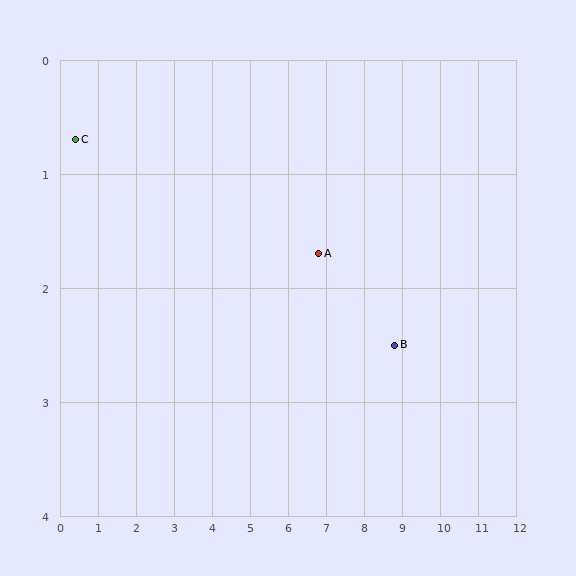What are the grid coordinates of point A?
Point A is at approximately (6.8, 1.7).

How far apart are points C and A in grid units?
Points C and A are about 6.5 grid units apart.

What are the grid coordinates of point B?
Point B is at approximately (8.8, 2.5).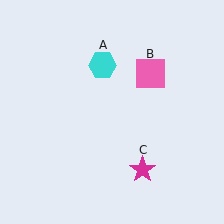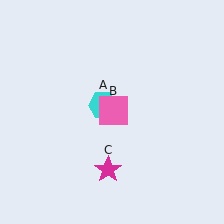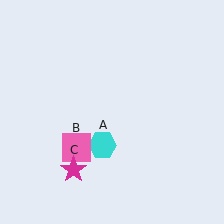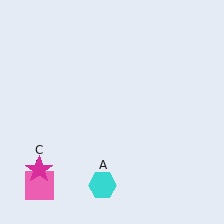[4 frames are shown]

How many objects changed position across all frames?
3 objects changed position: cyan hexagon (object A), pink square (object B), magenta star (object C).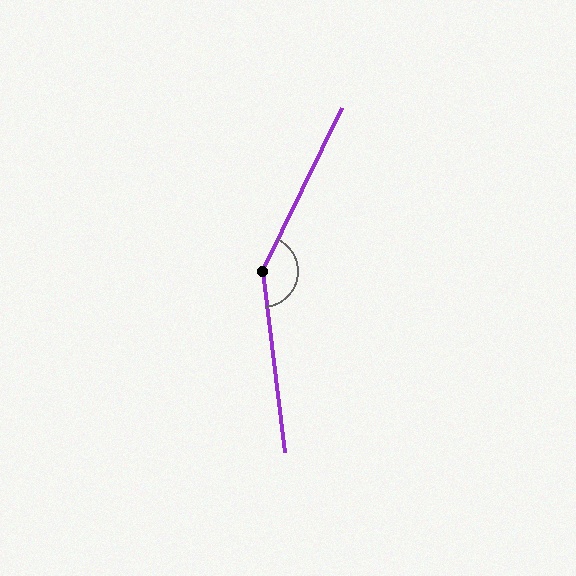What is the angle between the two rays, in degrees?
Approximately 147 degrees.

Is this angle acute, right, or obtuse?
It is obtuse.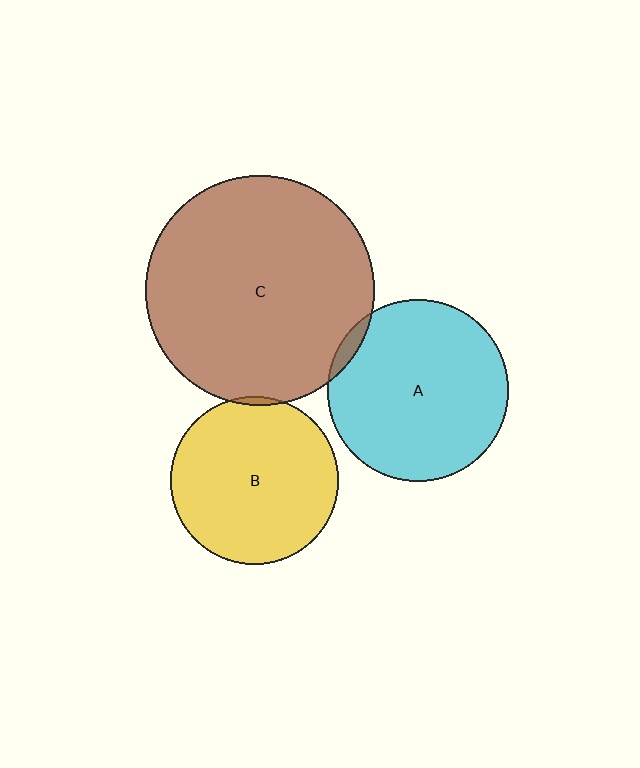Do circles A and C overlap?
Yes.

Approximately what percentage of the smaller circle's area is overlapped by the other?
Approximately 5%.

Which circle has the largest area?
Circle C (brown).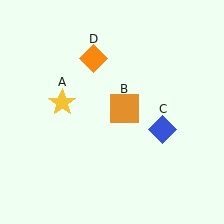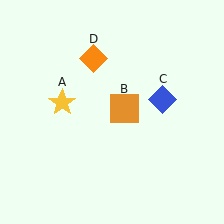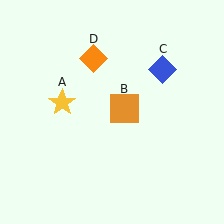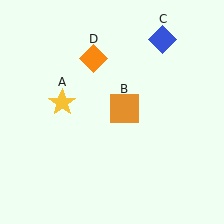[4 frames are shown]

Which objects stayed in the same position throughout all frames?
Yellow star (object A) and orange square (object B) and orange diamond (object D) remained stationary.